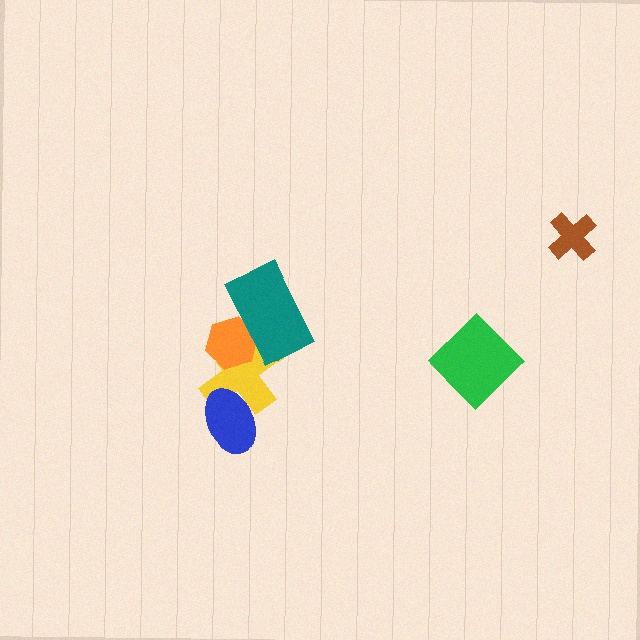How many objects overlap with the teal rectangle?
2 objects overlap with the teal rectangle.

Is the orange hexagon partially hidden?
Yes, it is partially covered by another shape.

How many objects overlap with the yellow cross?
3 objects overlap with the yellow cross.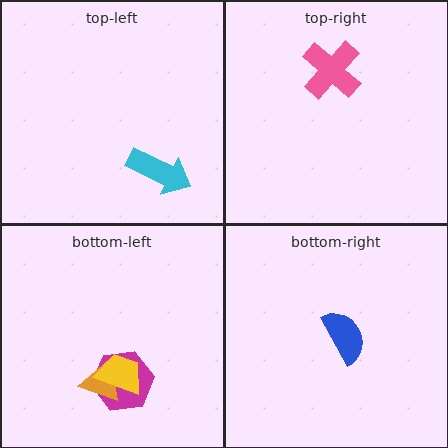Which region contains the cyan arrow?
The top-left region.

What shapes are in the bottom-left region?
The magenta hexagon, the orange triangle, the yellow trapezoid.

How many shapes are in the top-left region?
1.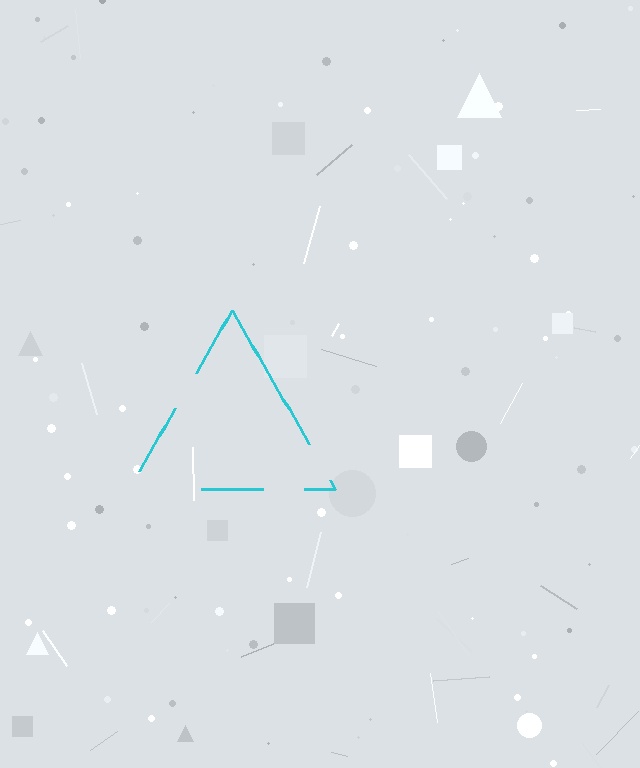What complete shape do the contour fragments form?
The contour fragments form a triangle.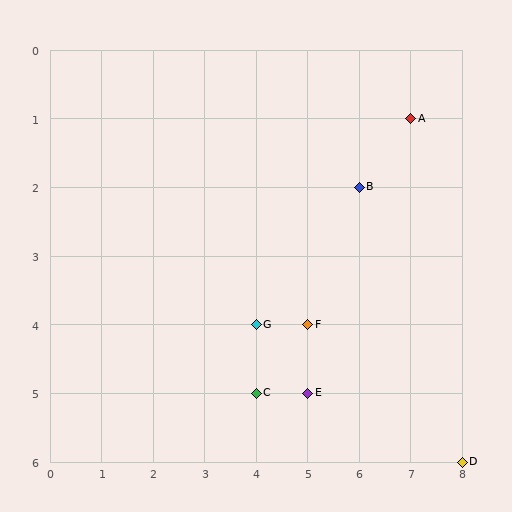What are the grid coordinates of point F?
Point F is at grid coordinates (5, 4).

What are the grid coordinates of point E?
Point E is at grid coordinates (5, 5).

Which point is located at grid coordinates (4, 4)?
Point G is at (4, 4).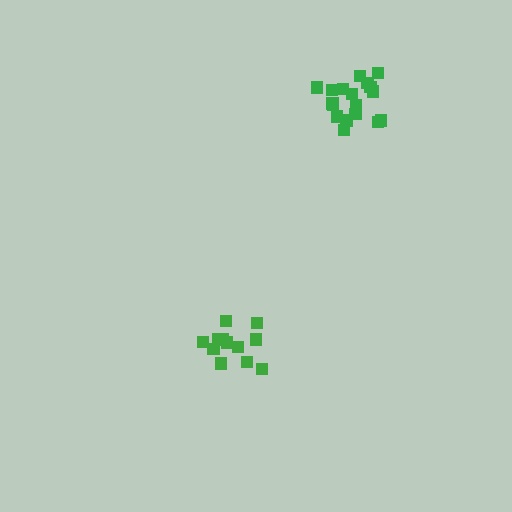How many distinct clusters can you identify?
There are 2 distinct clusters.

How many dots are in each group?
Group 1: 18 dots, Group 2: 14 dots (32 total).